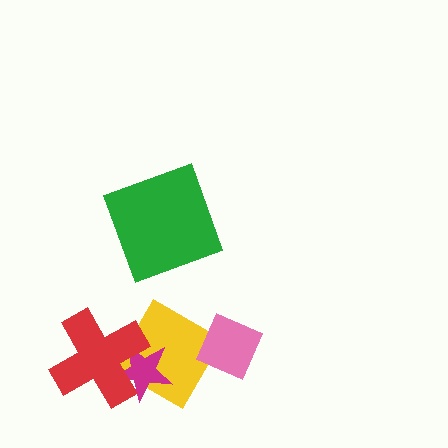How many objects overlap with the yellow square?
3 objects overlap with the yellow square.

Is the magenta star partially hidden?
Yes, it is partially covered by another shape.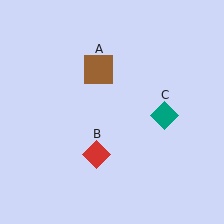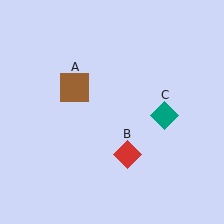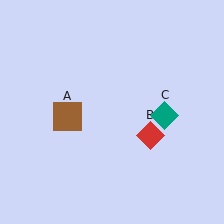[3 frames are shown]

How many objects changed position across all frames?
2 objects changed position: brown square (object A), red diamond (object B).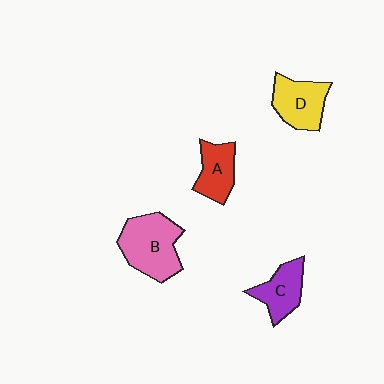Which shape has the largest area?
Shape B (pink).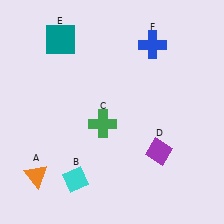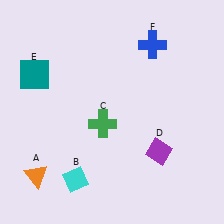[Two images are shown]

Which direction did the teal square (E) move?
The teal square (E) moved down.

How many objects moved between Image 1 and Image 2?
1 object moved between the two images.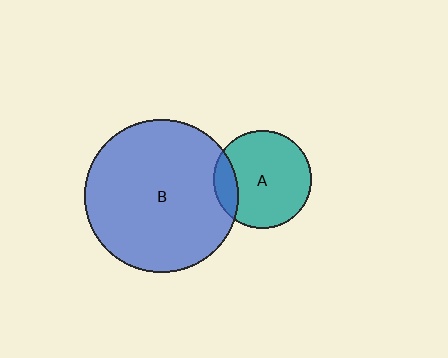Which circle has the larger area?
Circle B (blue).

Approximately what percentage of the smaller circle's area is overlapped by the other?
Approximately 15%.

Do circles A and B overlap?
Yes.